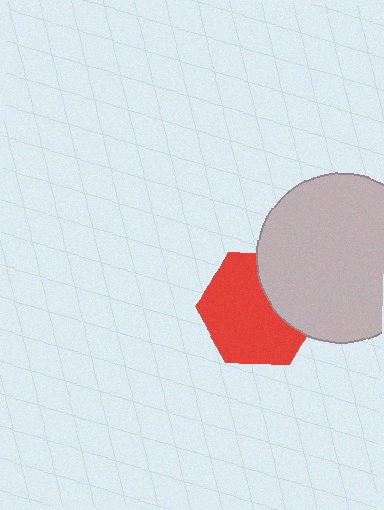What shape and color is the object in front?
The object in front is a light gray circle.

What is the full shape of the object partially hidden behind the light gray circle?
The partially hidden object is a red hexagon.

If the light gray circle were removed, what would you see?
You would see the complete red hexagon.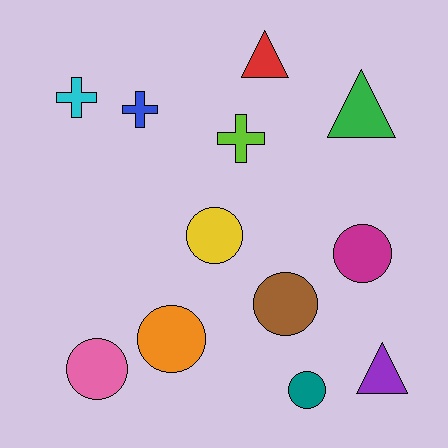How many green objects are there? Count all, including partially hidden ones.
There is 1 green object.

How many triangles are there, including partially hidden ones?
There are 3 triangles.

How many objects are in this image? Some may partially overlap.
There are 12 objects.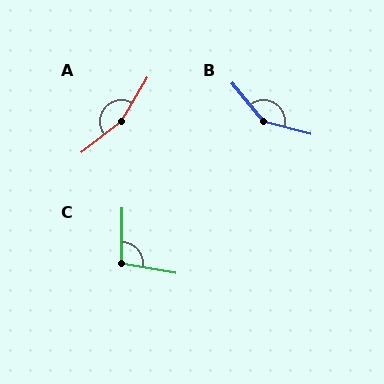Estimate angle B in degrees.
Approximately 144 degrees.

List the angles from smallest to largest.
C (99°), B (144°), A (158°).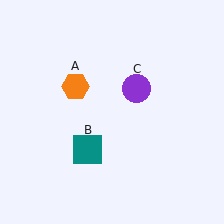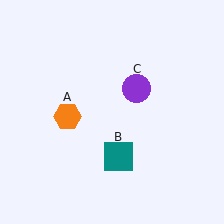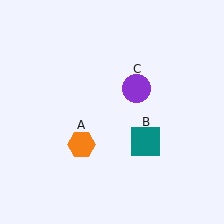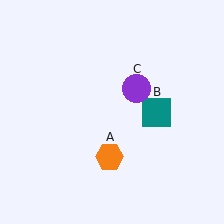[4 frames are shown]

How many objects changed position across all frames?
2 objects changed position: orange hexagon (object A), teal square (object B).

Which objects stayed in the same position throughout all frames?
Purple circle (object C) remained stationary.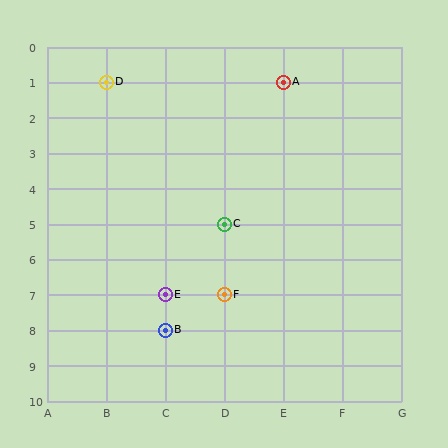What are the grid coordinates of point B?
Point B is at grid coordinates (C, 8).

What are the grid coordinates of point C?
Point C is at grid coordinates (D, 5).